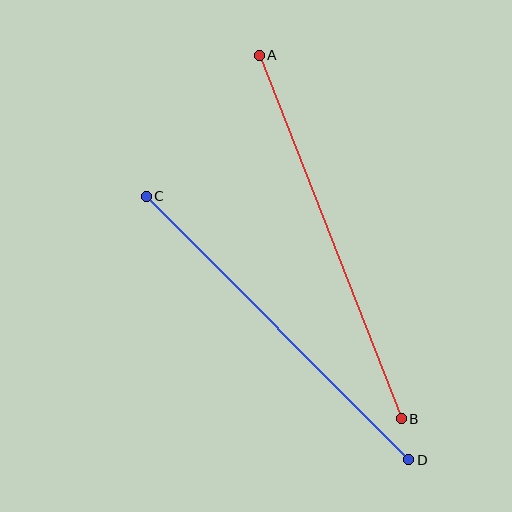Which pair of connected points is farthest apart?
Points A and B are farthest apart.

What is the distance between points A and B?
The distance is approximately 390 pixels.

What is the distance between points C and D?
The distance is approximately 372 pixels.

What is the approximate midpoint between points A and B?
The midpoint is at approximately (330, 237) pixels.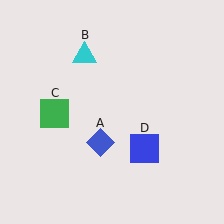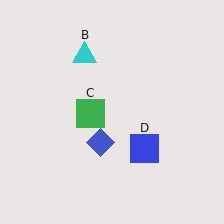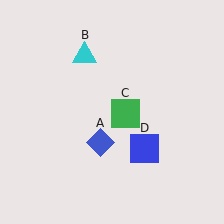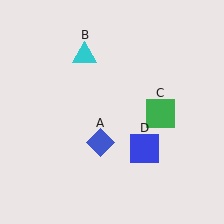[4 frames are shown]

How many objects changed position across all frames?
1 object changed position: green square (object C).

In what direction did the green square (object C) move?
The green square (object C) moved right.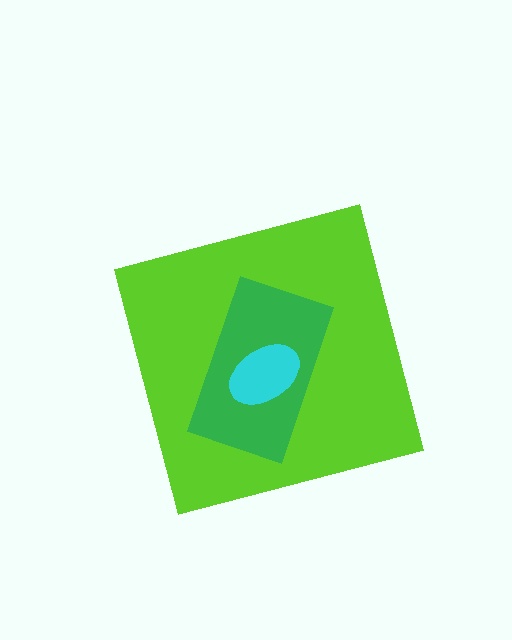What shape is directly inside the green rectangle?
The cyan ellipse.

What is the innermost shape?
The cyan ellipse.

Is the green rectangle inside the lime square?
Yes.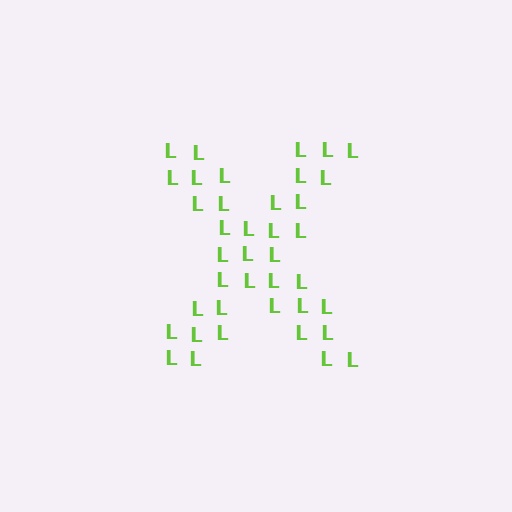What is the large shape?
The large shape is the letter X.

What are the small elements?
The small elements are letter L's.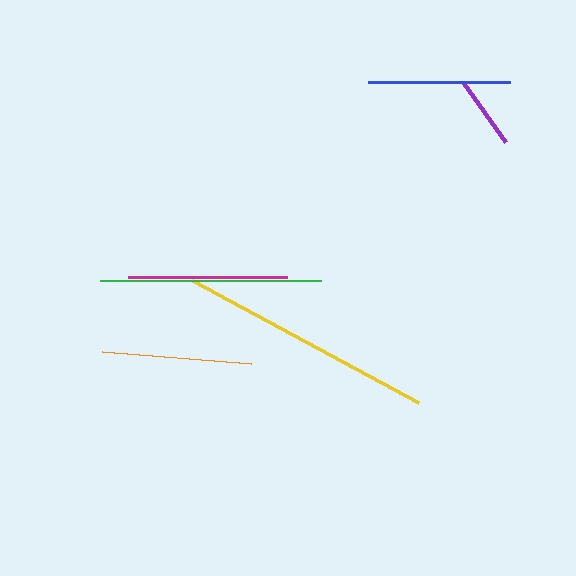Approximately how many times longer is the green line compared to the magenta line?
The green line is approximately 1.4 times the length of the magenta line.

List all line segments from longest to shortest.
From longest to shortest: yellow, green, magenta, orange, blue, purple.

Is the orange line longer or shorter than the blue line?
The orange line is longer than the blue line.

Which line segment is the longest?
The yellow line is the longest at approximately 257 pixels.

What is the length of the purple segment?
The purple segment is approximately 73 pixels long.